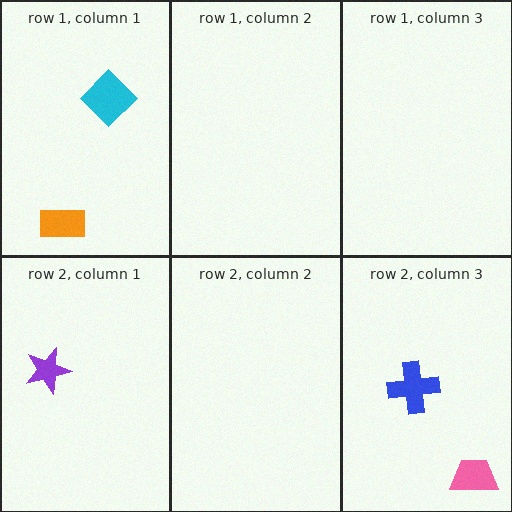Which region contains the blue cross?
The row 2, column 3 region.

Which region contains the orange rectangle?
The row 1, column 1 region.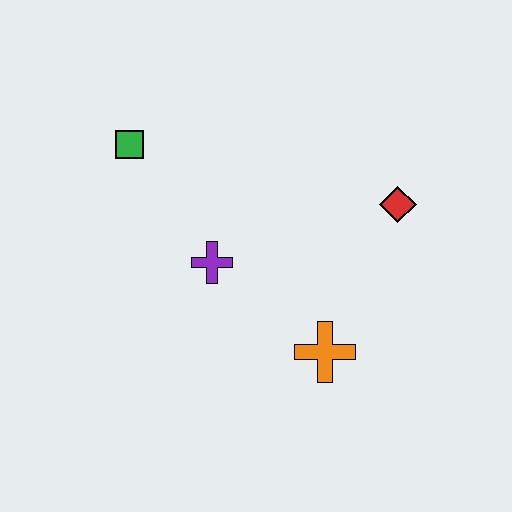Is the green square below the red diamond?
No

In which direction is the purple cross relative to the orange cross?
The purple cross is to the left of the orange cross.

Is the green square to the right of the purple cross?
No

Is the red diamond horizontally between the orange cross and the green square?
No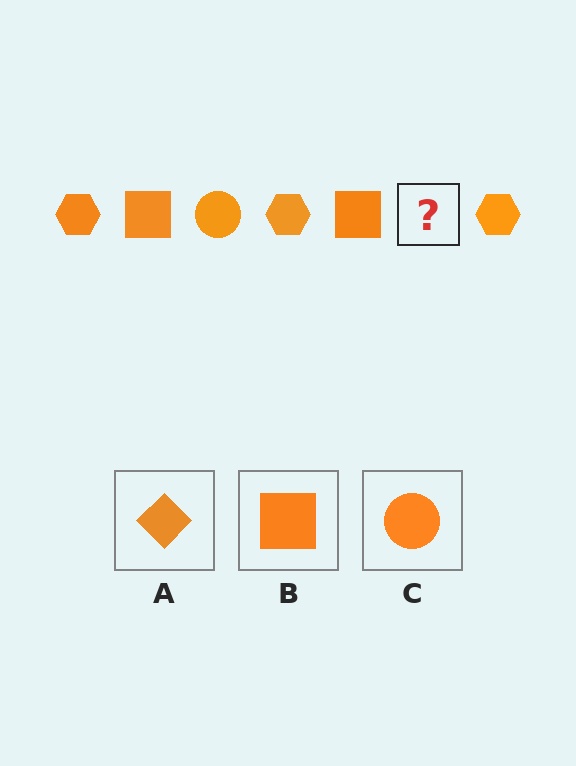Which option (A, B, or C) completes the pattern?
C.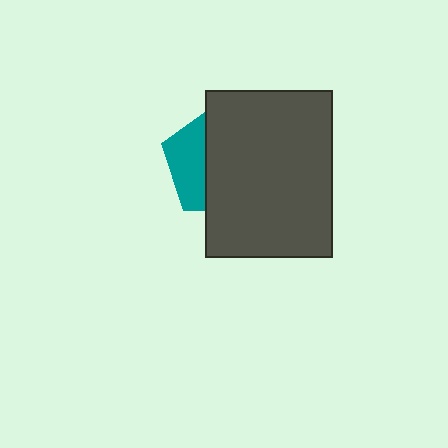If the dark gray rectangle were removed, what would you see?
You would see the complete teal pentagon.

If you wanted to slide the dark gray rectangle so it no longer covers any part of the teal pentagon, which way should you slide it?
Slide it right — that is the most direct way to separate the two shapes.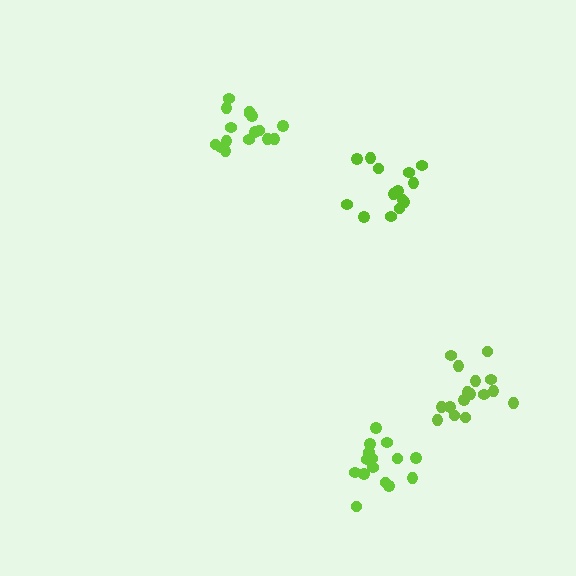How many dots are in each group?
Group 1: 15 dots, Group 2: 14 dots, Group 3: 16 dots, Group 4: 16 dots (61 total).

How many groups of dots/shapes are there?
There are 4 groups.